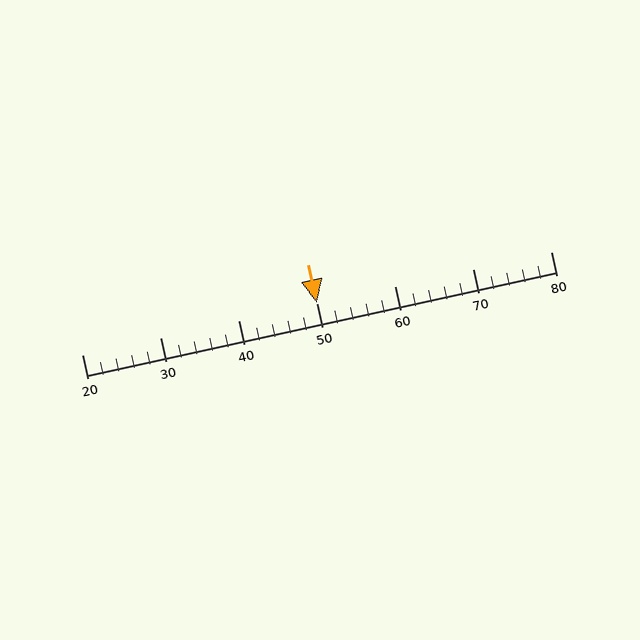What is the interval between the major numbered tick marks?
The major tick marks are spaced 10 units apart.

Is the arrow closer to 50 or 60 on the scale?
The arrow is closer to 50.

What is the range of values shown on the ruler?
The ruler shows values from 20 to 80.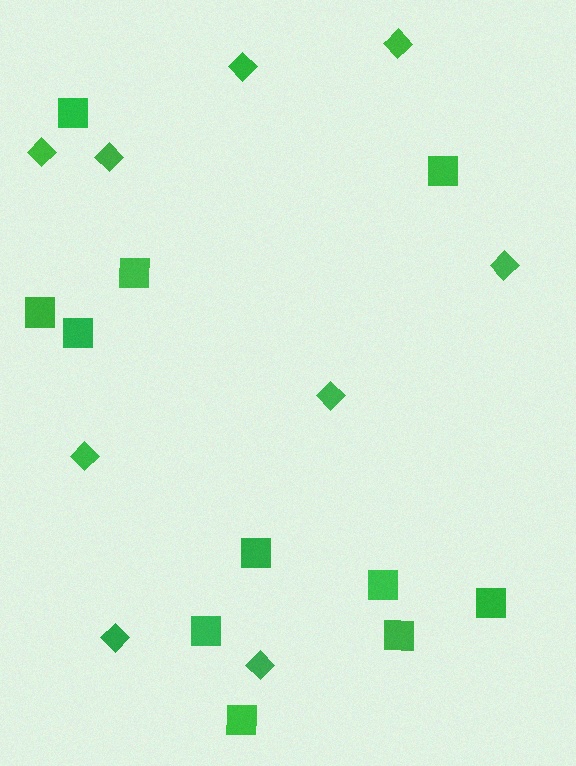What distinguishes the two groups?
There are 2 groups: one group of squares (11) and one group of diamonds (9).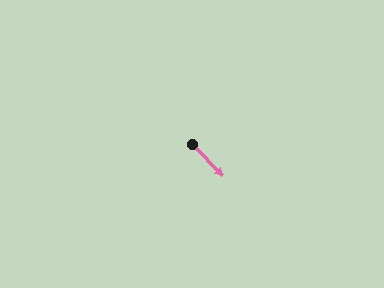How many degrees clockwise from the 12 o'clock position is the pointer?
Approximately 136 degrees.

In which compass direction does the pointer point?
Southeast.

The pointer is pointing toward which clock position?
Roughly 5 o'clock.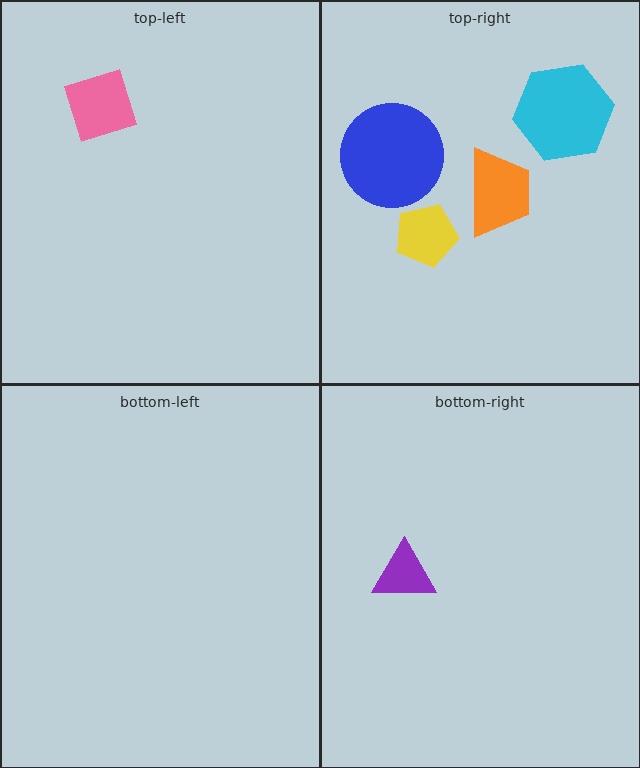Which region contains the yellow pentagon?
The top-right region.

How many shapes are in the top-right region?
4.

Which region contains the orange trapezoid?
The top-right region.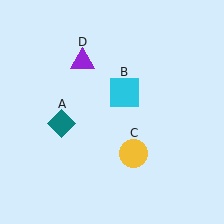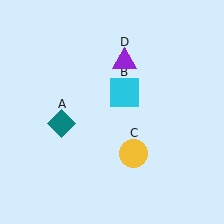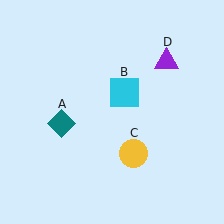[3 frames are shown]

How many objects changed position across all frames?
1 object changed position: purple triangle (object D).